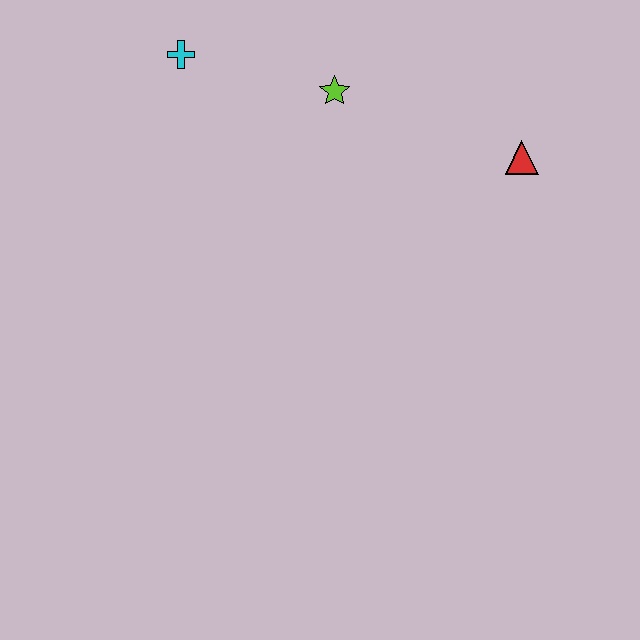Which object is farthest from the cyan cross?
The red triangle is farthest from the cyan cross.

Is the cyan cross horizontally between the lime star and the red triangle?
No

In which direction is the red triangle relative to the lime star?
The red triangle is to the right of the lime star.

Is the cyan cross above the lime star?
Yes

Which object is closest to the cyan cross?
The lime star is closest to the cyan cross.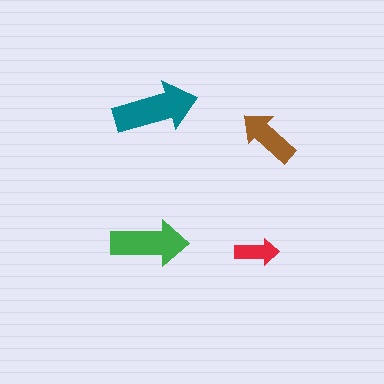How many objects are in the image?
There are 4 objects in the image.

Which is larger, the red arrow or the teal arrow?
The teal one.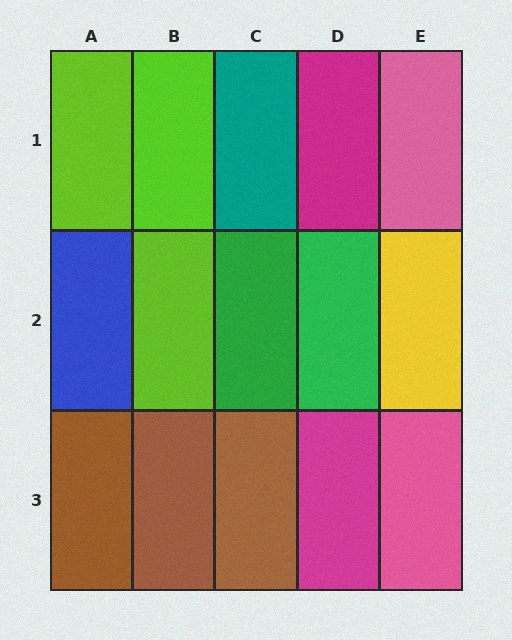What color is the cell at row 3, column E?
Pink.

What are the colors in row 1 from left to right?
Lime, lime, teal, magenta, pink.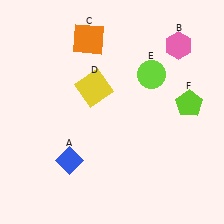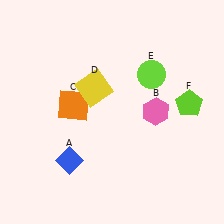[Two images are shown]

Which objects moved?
The objects that moved are: the pink hexagon (B), the orange square (C).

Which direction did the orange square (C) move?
The orange square (C) moved down.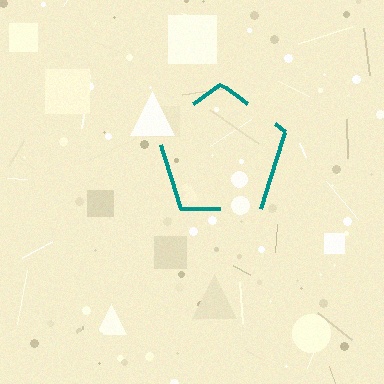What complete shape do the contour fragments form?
The contour fragments form a pentagon.